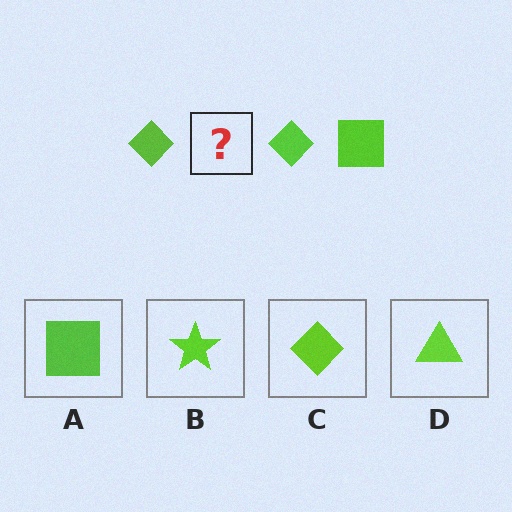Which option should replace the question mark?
Option A.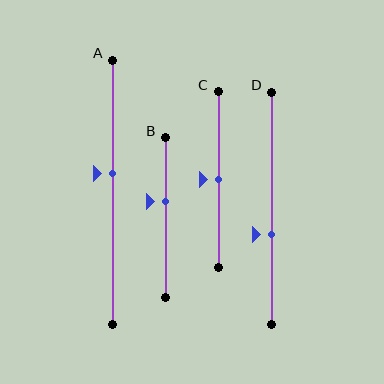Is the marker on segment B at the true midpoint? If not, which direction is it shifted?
No, the marker on segment B is shifted upward by about 10% of the segment length.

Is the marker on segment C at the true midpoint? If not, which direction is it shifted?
Yes, the marker on segment C is at the true midpoint.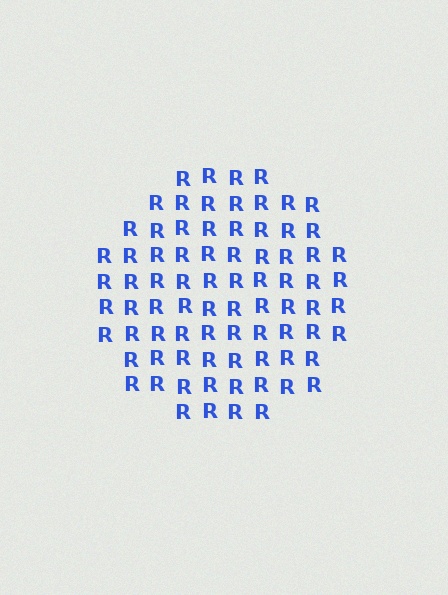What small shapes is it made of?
It is made of small letter R's.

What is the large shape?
The large shape is a circle.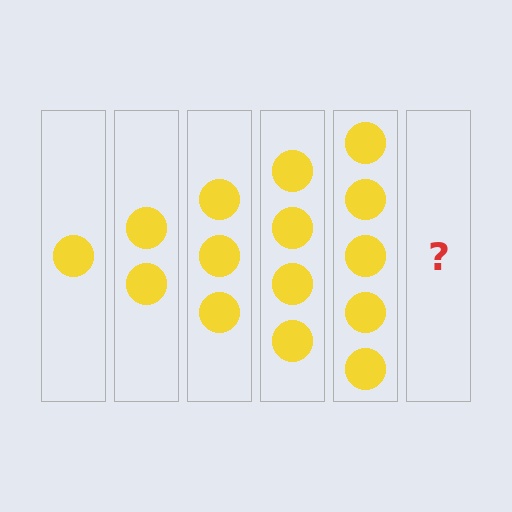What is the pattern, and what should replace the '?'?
The pattern is that each step adds one more circle. The '?' should be 6 circles.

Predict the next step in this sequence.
The next step is 6 circles.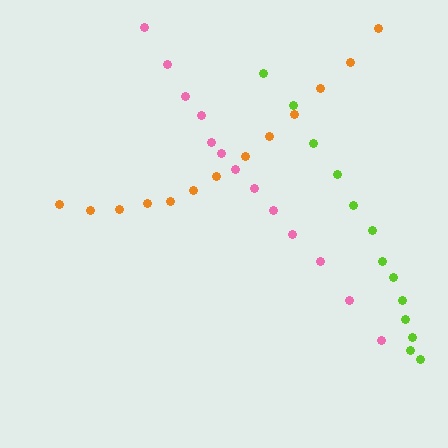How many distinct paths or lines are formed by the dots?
There are 3 distinct paths.